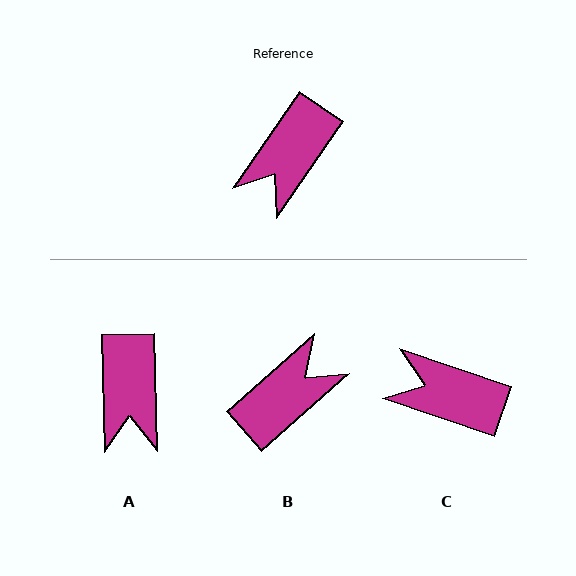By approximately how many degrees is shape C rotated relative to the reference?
Approximately 74 degrees clockwise.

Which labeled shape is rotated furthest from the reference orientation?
B, about 166 degrees away.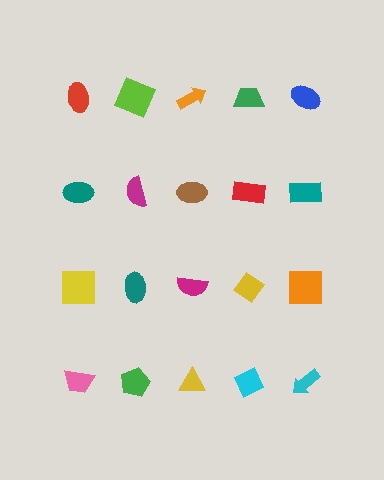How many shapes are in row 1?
5 shapes.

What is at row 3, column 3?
A magenta semicircle.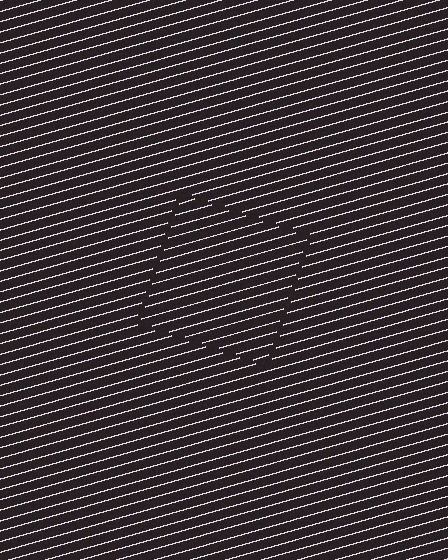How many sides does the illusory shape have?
4 sides — the line-ends trace a square.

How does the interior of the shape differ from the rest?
The interior of the shape contains the same grating, shifted by half a period — the contour is defined by the phase discontinuity where line-ends from the inner and outer gratings abut.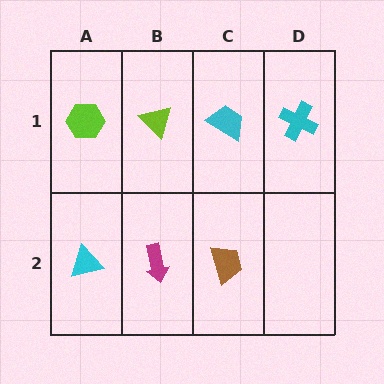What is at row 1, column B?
A lime triangle.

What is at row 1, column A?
A lime hexagon.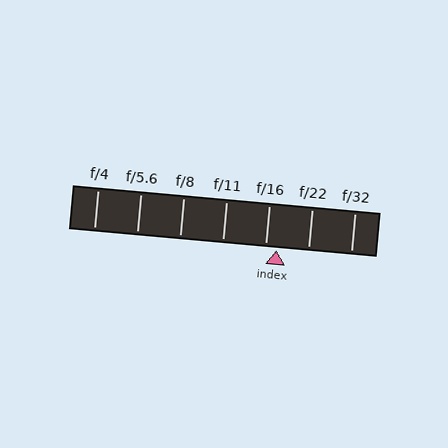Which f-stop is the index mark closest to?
The index mark is closest to f/16.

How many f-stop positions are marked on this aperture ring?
There are 7 f-stop positions marked.